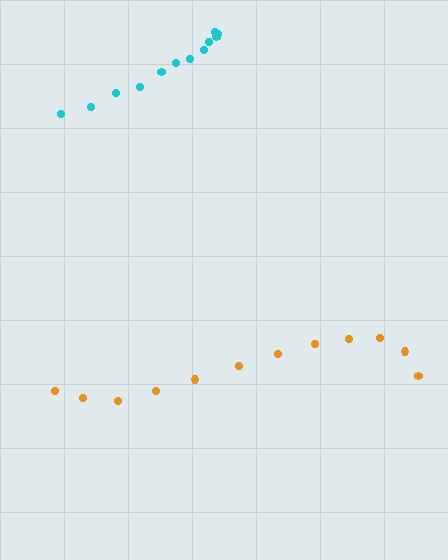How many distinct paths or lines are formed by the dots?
There are 2 distinct paths.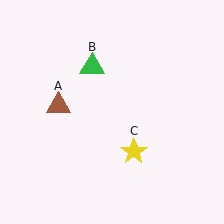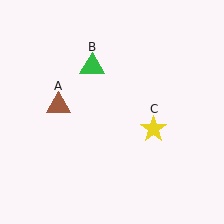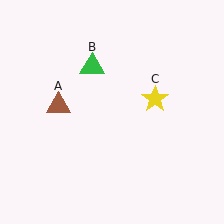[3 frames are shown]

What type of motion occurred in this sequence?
The yellow star (object C) rotated counterclockwise around the center of the scene.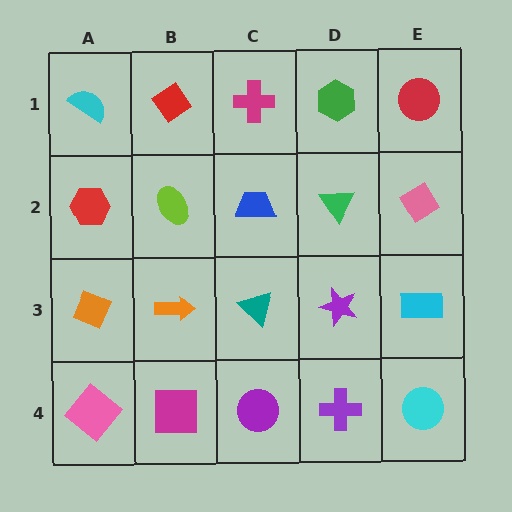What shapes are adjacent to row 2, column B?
A red diamond (row 1, column B), an orange arrow (row 3, column B), a red hexagon (row 2, column A), a blue trapezoid (row 2, column C).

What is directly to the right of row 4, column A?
A magenta square.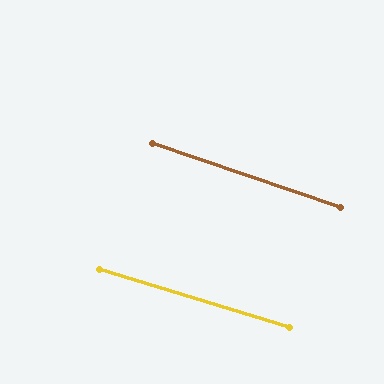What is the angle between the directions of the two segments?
Approximately 2 degrees.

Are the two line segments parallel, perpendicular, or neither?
Parallel — their directions differ by only 1.7°.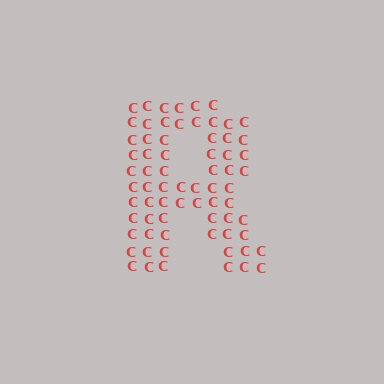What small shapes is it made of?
It is made of small letter C's.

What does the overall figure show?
The overall figure shows the letter R.